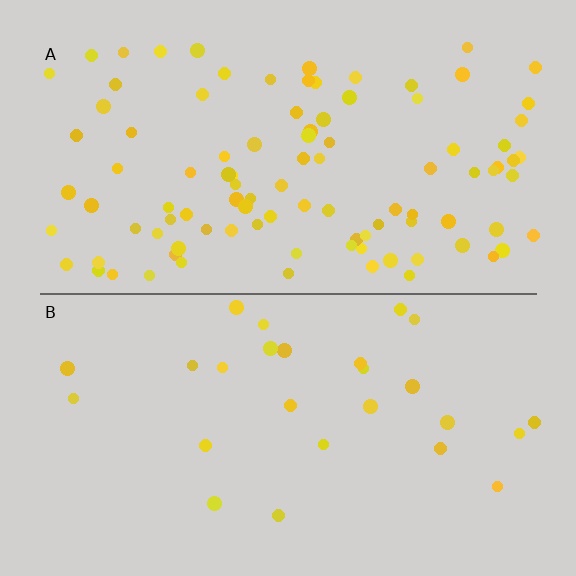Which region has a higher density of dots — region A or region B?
A (the top).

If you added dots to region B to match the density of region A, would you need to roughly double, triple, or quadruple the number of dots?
Approximately quadruple.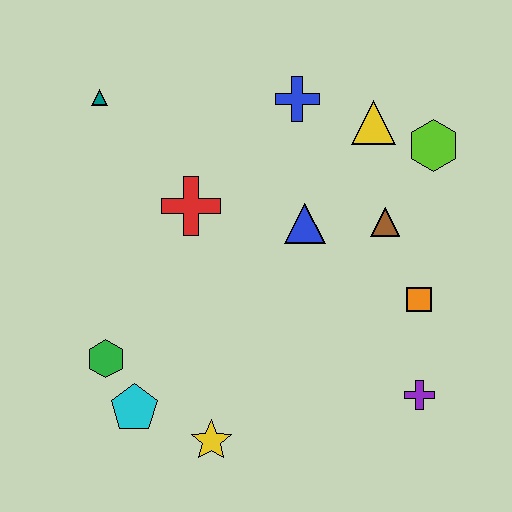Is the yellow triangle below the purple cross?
No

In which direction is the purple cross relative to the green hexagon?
The purple cross is to the right of the green hexagon.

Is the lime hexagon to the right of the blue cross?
Yes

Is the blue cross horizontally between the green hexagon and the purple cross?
Yes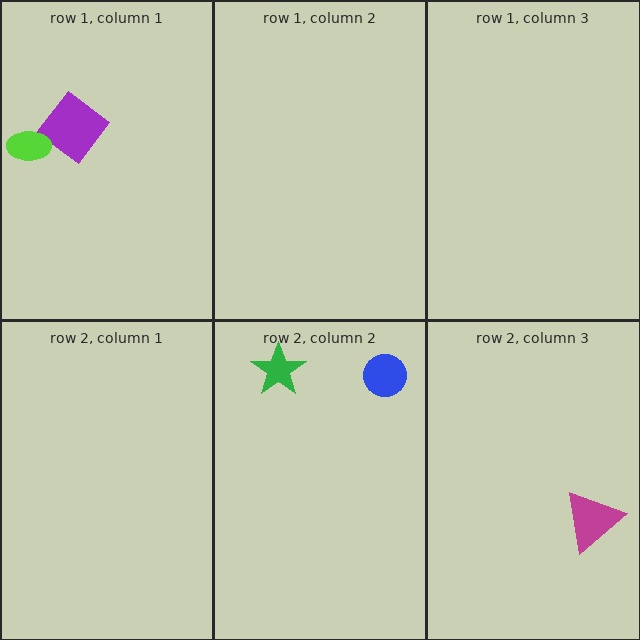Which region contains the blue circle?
The row 2, column 2 region.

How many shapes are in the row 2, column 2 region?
2.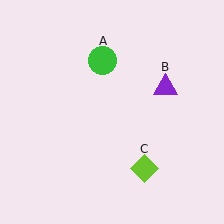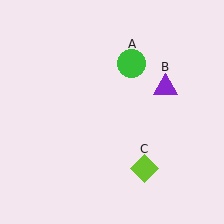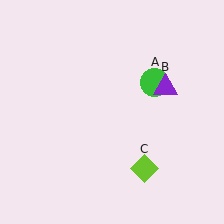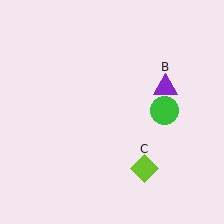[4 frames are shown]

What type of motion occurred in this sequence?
The green circle (object A) rotated clockwise around the center of the scene.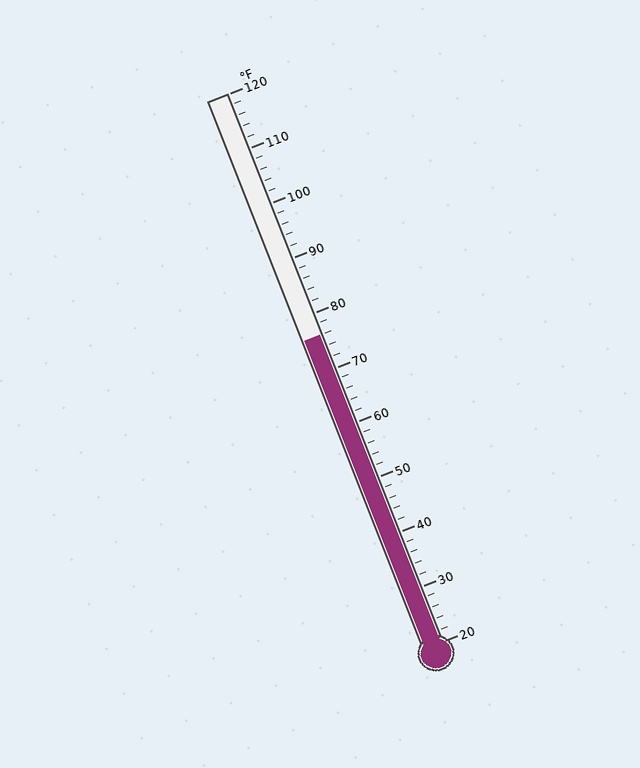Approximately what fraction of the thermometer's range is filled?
The thermometer is filled to approximately 55% of its range.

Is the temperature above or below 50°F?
The temperature is above 50°F.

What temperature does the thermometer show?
The thermometer shows approximately 76°F.